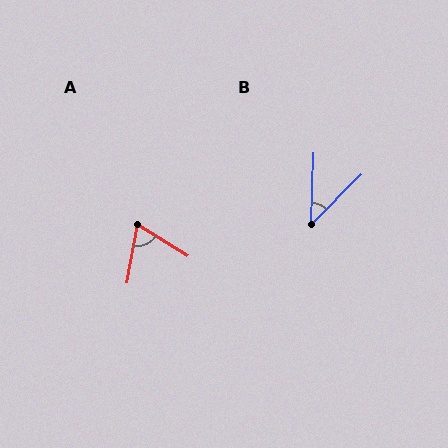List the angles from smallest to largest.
B (43°), A (68°).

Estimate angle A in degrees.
Approximately 68 degrees.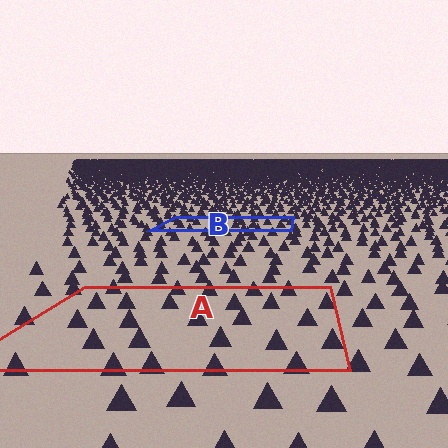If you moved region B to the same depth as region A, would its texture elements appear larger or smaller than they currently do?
They would appear larger. At a closer depth, the same texture elements are projected at a bigger on-screen size.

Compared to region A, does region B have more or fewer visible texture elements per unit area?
Region B has more texture elements per unit area — they are packed more densely because it is farther away.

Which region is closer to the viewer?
Region A is closer. The texture elements there are larger and more spread out.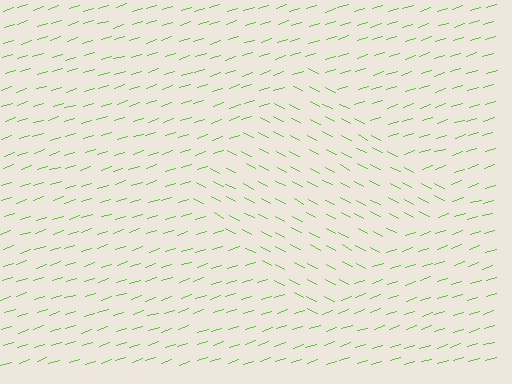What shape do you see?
I see a diamond.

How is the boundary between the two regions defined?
The boundary is defined purely by a change in line orientation (approximately 45 degrees difference). All lines are the same color and thickness.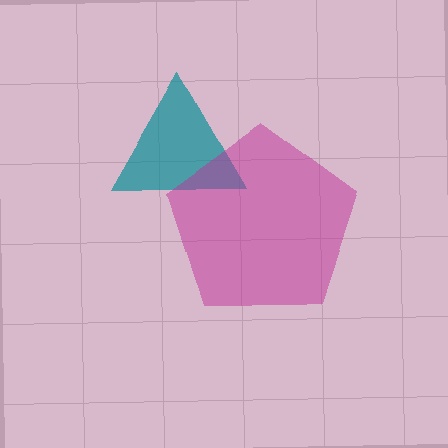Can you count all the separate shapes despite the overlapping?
Yes, there are 2 separate shapes.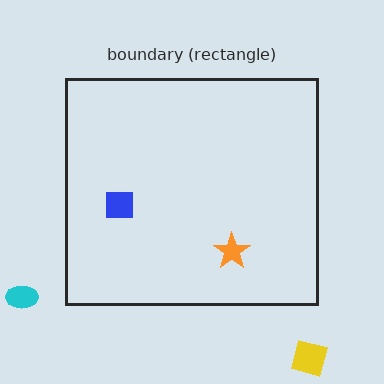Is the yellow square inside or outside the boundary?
Outside.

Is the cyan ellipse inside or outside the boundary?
Outside.